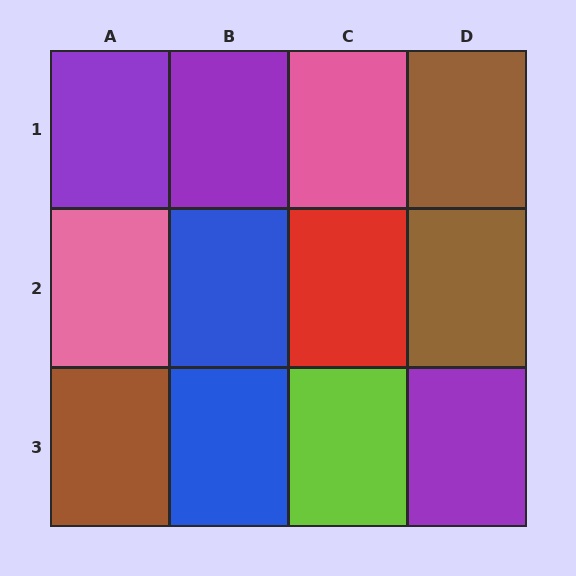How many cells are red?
1 cell is red.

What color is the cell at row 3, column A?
Brown.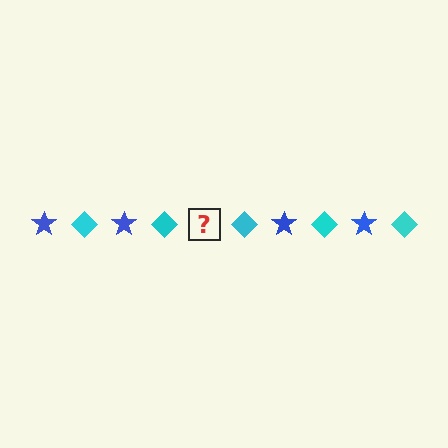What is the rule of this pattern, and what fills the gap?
The rule is that the pattern alternates between blue star and cyan diamond. The gap should be filled with a blue star.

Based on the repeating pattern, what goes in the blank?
The blank should be a blue star.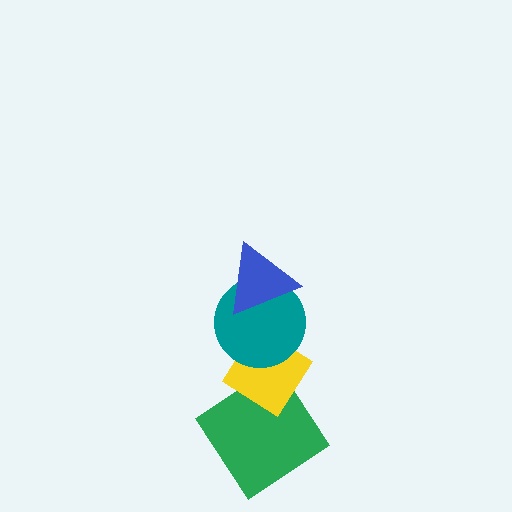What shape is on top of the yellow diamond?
The teal circle is on top of the yellow diamond.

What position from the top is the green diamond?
The green diamond is 4th from the top.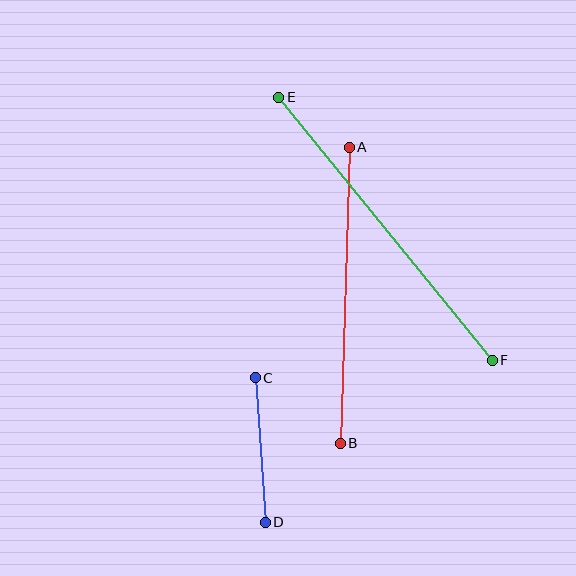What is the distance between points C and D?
The distance is approximately 145 pixels.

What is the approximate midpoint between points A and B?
The midpoint is at approximately (345, 295) pixels.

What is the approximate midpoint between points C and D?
The midpoint is at approximately (260, 450) pixels.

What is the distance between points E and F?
The distance is approximately 339 pixels.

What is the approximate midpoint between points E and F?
The midpoint is at approximately (385, 229) pixels.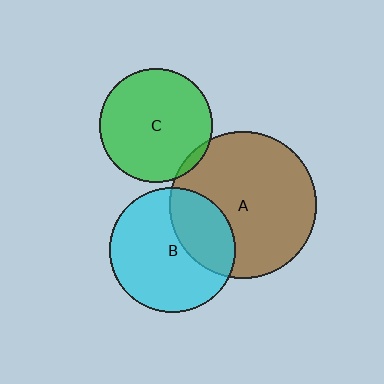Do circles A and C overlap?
Yes.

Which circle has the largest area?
Circle A (brown).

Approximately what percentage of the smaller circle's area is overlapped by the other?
Approximately 5%.